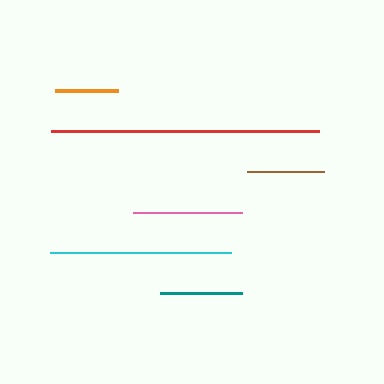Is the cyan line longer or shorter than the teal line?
The cyan line is longer than the teal line.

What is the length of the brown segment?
The brown segment is approximately 77 pixels long.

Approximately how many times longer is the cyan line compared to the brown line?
The cyan line is approximately 2.4 times the length of the brown line.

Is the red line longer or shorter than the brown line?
The red line is longer than the brown line.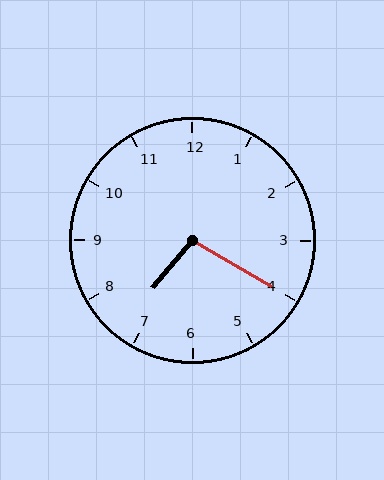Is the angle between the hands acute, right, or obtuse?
It is obtuse.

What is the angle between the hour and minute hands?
Approximately 100 degrees.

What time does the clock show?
7:20.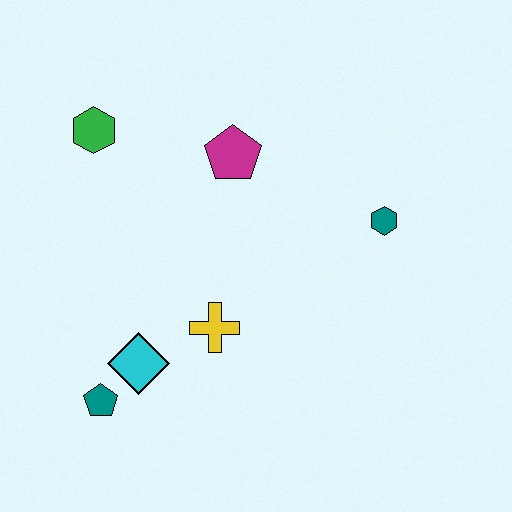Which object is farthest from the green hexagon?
The teal hexagon is farthest from the green hexagon.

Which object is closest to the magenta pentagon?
The green hexagon is closest to the magenta pentagon.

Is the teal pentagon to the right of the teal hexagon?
No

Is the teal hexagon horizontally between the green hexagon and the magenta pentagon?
No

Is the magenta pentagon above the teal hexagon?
Yes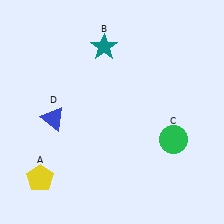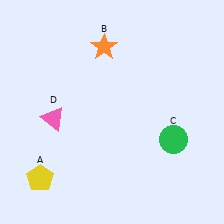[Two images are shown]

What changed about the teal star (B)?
In Image 1, B is teal. In Image 2, it changed to orange.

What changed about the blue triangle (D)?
In Image 1, D is blue. In Image 2, it changed to pink.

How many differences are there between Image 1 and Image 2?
There are 2 differences between the two images.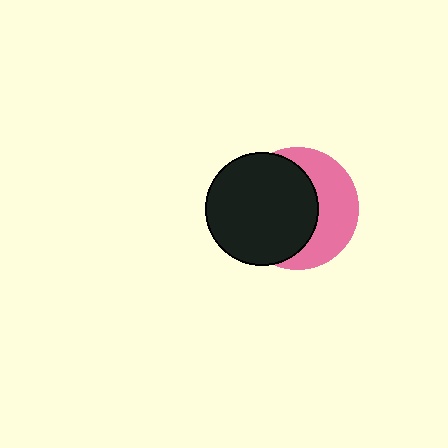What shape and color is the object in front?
The object in front is a black circle.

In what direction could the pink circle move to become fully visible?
The pink circle could move right. That would shift it out from behind the black circle entirely.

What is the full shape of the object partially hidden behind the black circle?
The partially hidden object is a pink circle.